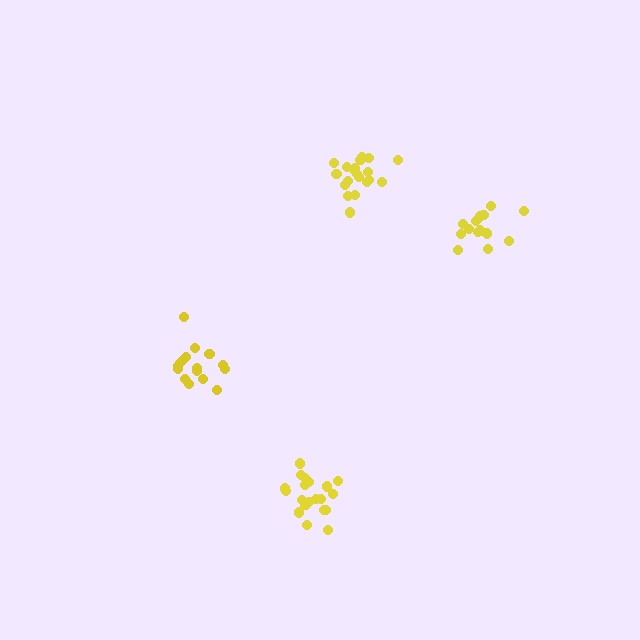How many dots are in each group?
Group 1: 16 dots, Group 2: 16 dots, Group 3: 20 dots, Group 4: 21 dots (73 total).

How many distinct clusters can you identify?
There are 4 distinct clusters.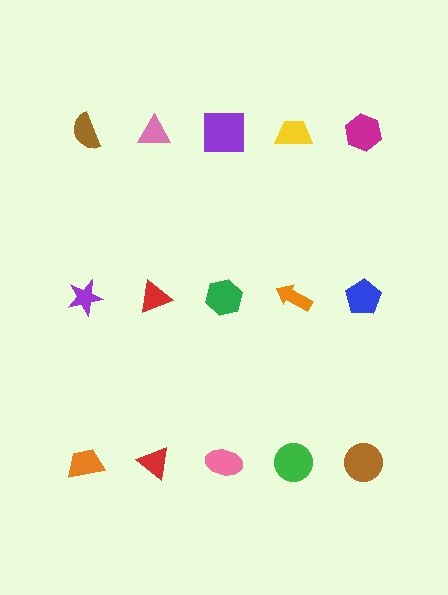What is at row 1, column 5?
A magenta hexagon.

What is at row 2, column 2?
A red triangle.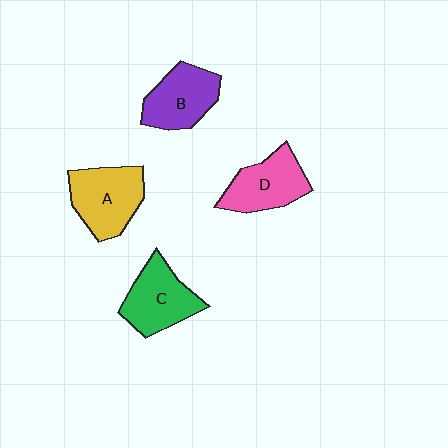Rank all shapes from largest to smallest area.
From largest to smallest: A (yellow), C (green), D (pink), B (purple).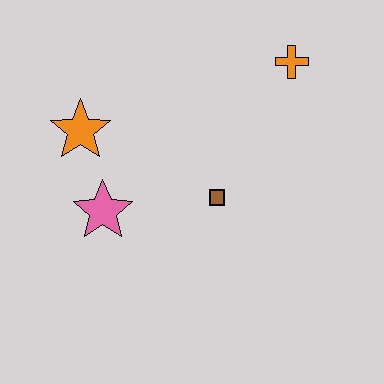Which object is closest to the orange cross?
The brown square is closest to the orange cross.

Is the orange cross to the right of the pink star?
Yes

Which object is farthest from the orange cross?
The pink star is farthest from the orange cross.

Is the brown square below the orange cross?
Yes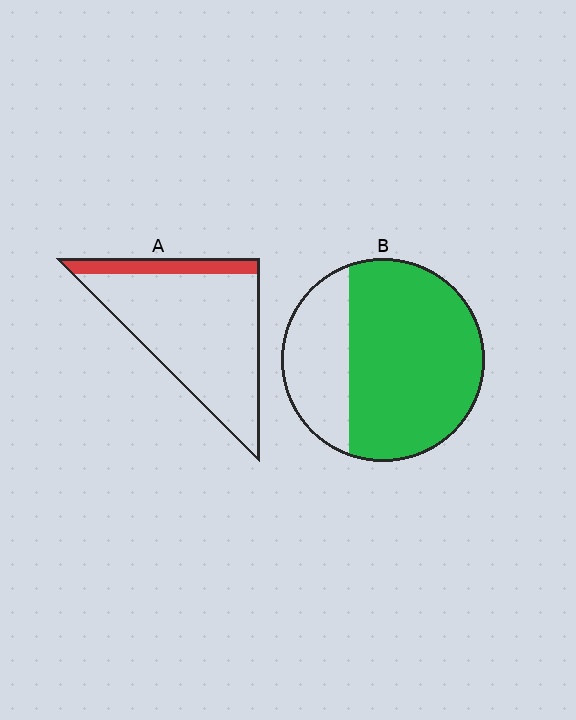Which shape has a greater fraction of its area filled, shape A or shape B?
Shape B.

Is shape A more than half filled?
No.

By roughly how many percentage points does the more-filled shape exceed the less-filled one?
By roughly 55 percentage points (B over A).